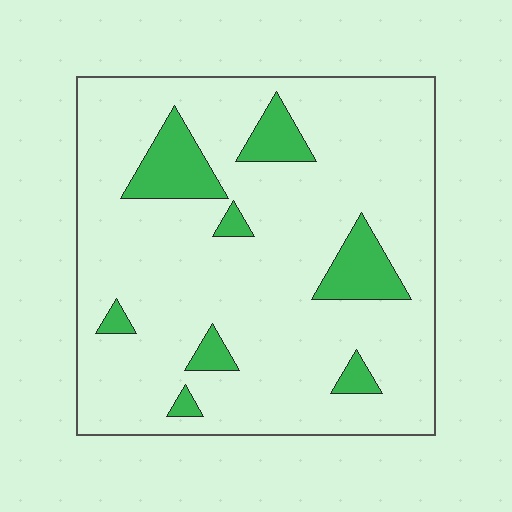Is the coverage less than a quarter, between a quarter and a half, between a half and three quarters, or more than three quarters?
Less than a quarter.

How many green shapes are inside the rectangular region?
8.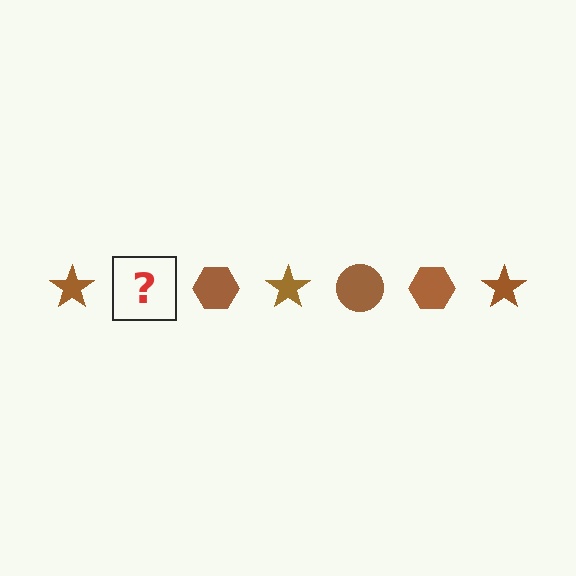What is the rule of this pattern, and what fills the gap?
The rule is that the pattern cycles through star, circle, hexagon shapes in brown. The gap should be filled with a brown circle.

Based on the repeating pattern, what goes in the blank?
The blank should be a brown circle.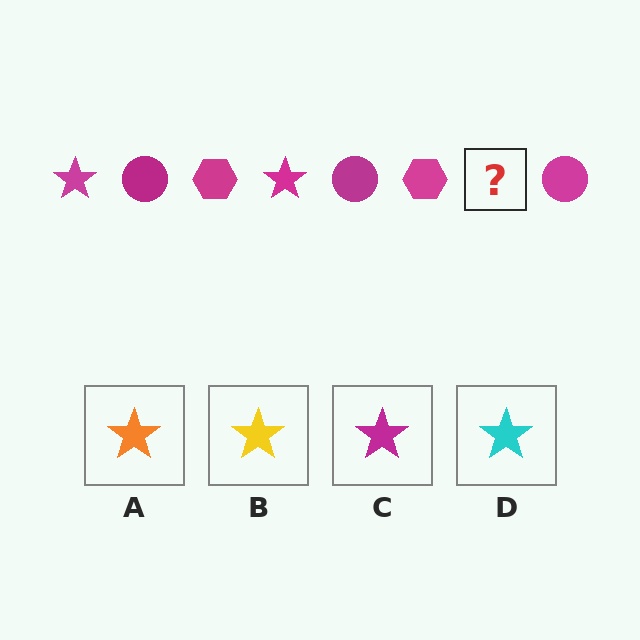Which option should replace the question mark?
Option C.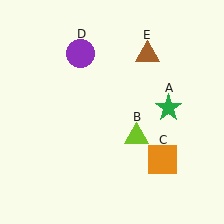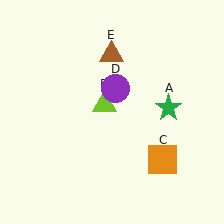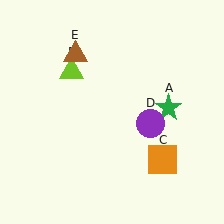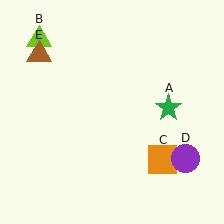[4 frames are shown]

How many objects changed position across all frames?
3 objects changed position: lime triangle (object B), purple circle (object D), brown triangle (object E).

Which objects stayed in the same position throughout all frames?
Green star (object A) and orange square (object C) remained stationary.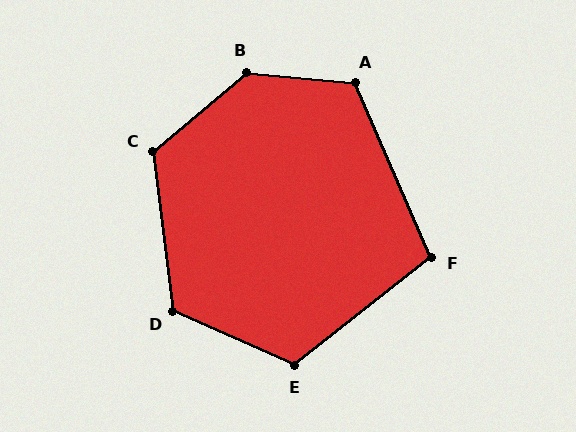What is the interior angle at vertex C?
Approximately 123 degrees (obtuse).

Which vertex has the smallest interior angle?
F, at approximately 105 degrees.